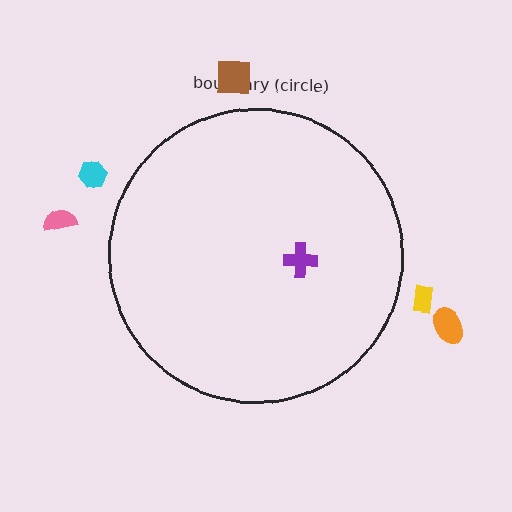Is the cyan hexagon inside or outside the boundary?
Outside.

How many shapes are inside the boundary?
1 inside, 5 outside.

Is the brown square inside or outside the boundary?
Outside.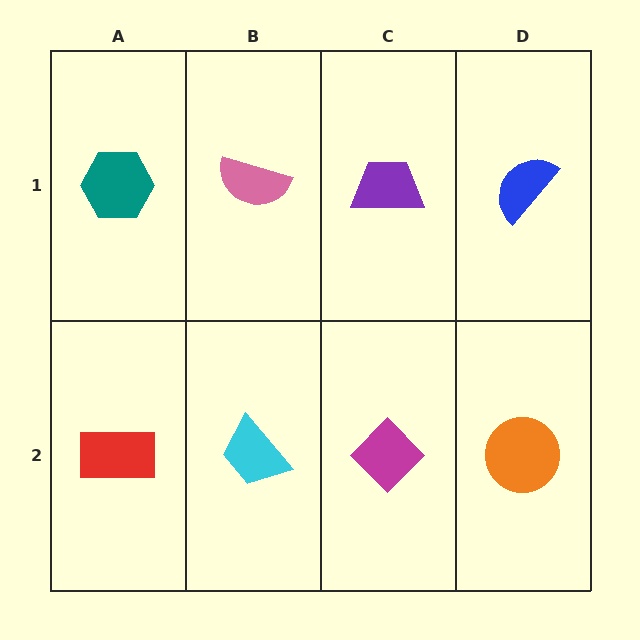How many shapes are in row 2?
4 shapes.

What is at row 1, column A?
A teal hexagon.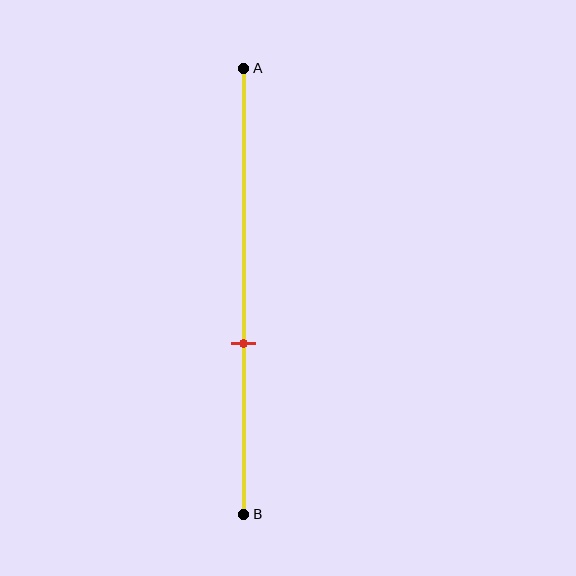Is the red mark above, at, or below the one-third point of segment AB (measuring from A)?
The red mark is below the one-third point of segment AB.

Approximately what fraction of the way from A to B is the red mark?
The red mark is approximately 60% of the way from A to B.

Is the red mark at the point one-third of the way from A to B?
No, the mark is at about 60% from A, not at the 33% one-third point.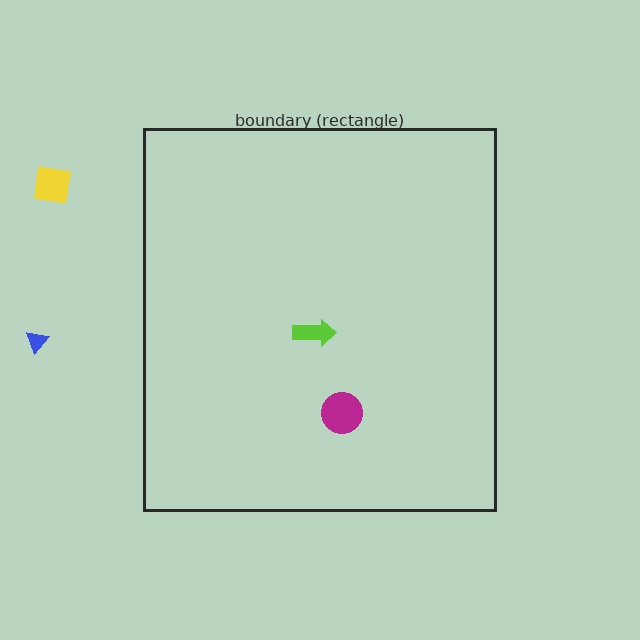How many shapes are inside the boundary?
2 inside, 2 outside.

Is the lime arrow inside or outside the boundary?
Inside.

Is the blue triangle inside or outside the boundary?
Outside.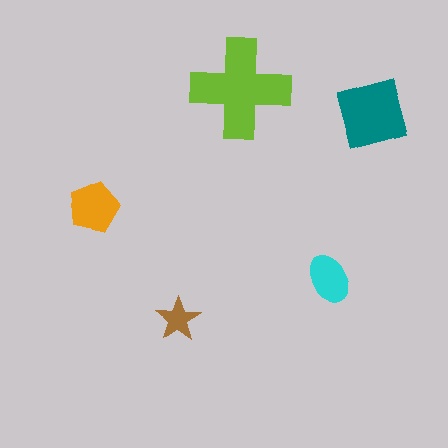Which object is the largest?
The lime cross.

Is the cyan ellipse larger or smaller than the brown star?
Larger.